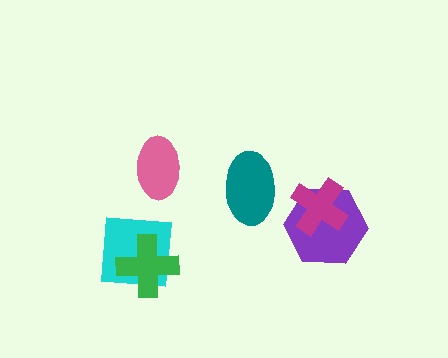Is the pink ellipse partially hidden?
No, no other shape covers it.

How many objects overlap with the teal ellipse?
0 objects overlap with the teal ellipse.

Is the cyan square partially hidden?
Yes, it is partially covered by another shape.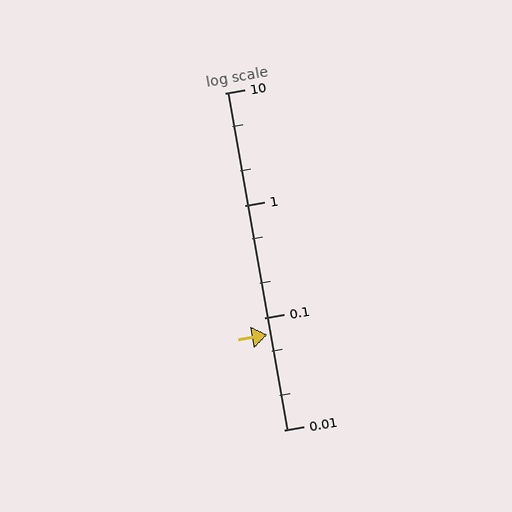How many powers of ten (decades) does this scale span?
The scale spans 3 decades, from 0.01 to 10.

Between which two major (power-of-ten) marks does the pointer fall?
The pointer is between 0.01 and 0.1.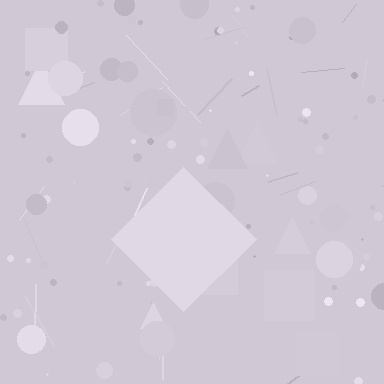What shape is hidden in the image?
A diamond is hidden in the image.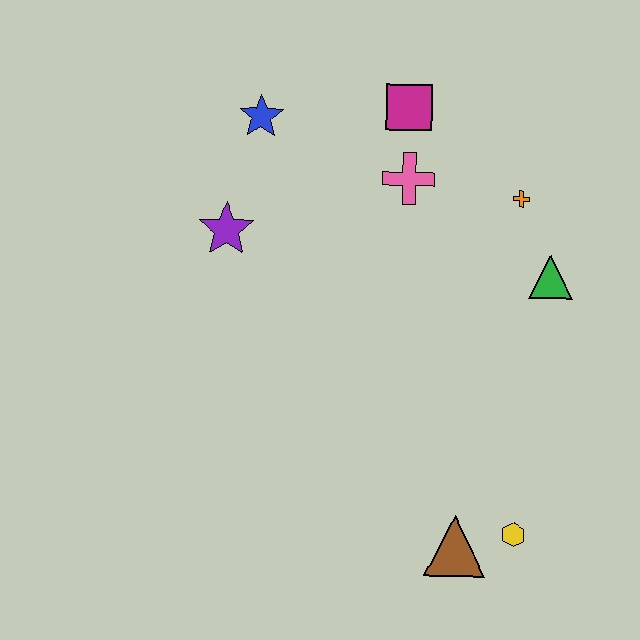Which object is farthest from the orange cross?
The brown triangle is farthest from the orange cross.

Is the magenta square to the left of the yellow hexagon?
Yes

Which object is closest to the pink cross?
The magenta square is closest to the pink cross.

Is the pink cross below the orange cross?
No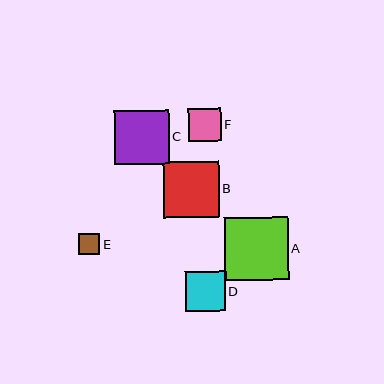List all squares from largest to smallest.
From largest to smallest: A, B, C, D, F, E.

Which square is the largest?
Square A is the largest with a size of approximately 63 pixels.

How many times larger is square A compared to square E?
Square A is approximately 3.0 times the size of square E.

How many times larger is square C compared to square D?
Square C is approximately 1.4 times the size of square D.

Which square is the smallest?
Square E is the smallest with a size of approximately 21 pixels.